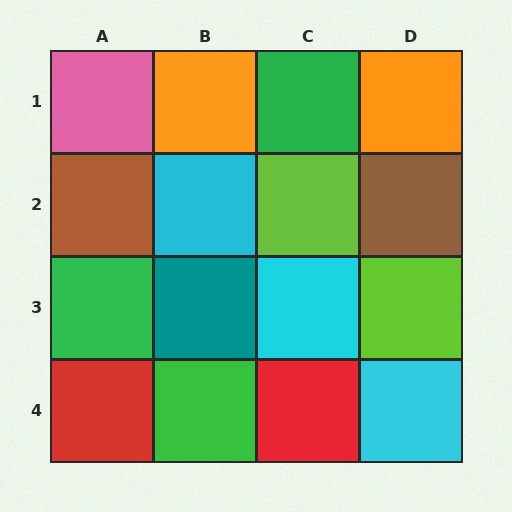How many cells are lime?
2 cells are lime.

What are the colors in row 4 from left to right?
Red, green, red, cyan.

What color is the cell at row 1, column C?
Green.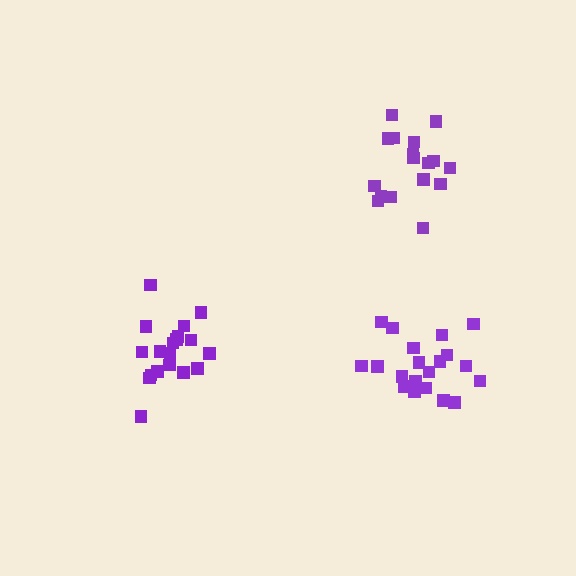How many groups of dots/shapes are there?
There are 3 groups.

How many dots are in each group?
Group 1: 20 dots, Group 2: 19 dots, Group 3: 17 dots (56 total).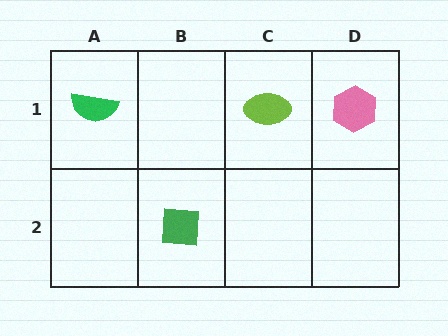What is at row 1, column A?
A green semicircle.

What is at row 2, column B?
A green square.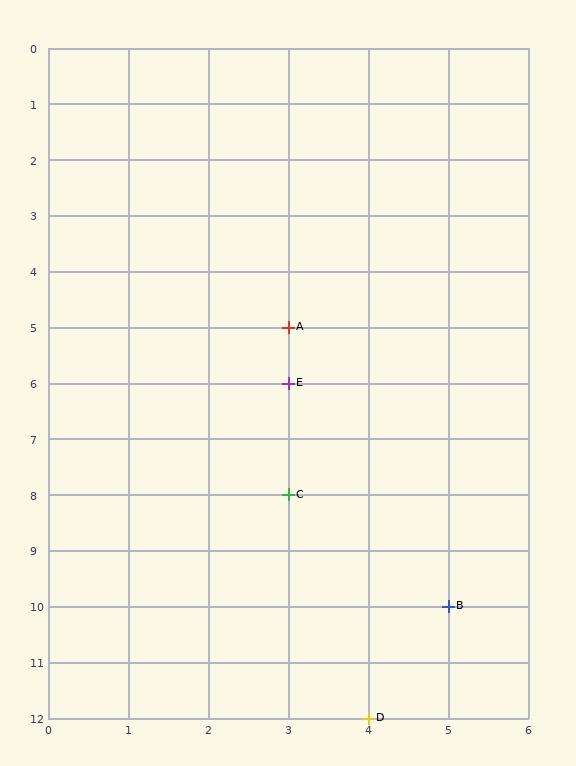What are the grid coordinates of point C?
Point C is at grid coordinates (3, 8).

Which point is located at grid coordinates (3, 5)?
Point A is at (3, 5).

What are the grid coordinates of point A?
Point A is at grid coordinates (3, 5).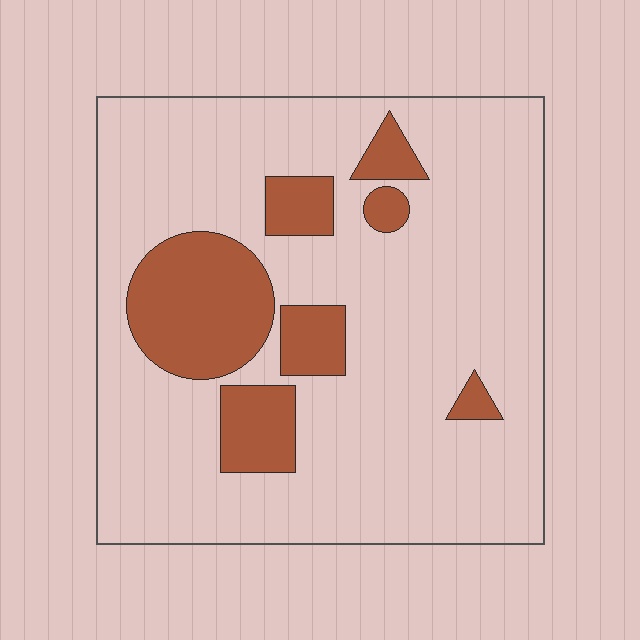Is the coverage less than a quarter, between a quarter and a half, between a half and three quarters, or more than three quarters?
Less than a quarter.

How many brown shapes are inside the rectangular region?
7.